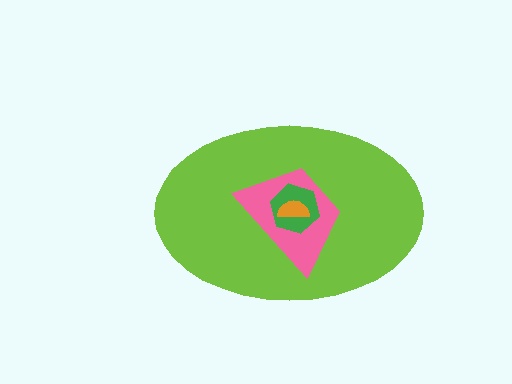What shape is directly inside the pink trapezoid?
The green hexagon.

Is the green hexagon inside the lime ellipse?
Yes.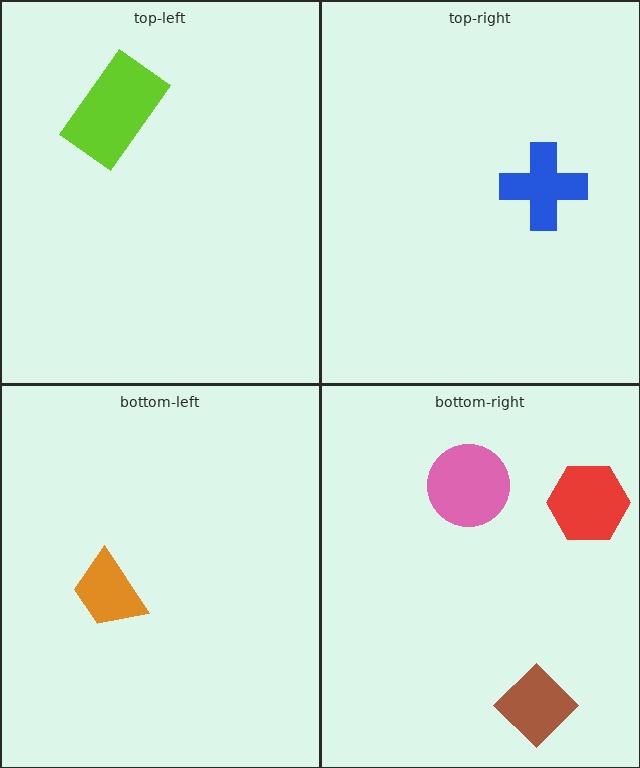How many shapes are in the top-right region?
1.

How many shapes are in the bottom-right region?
3.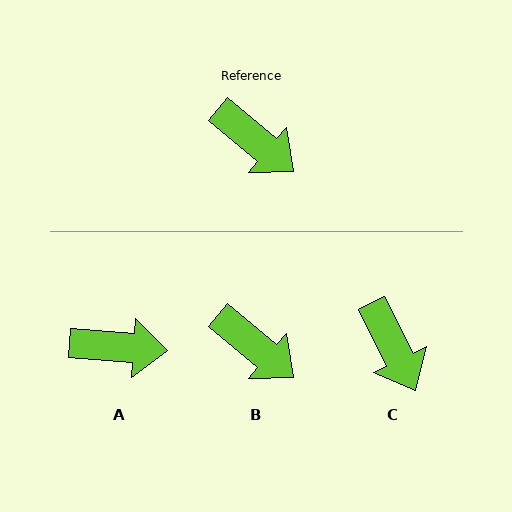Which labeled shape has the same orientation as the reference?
B.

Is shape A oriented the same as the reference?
No, it is off by about 35 degrees.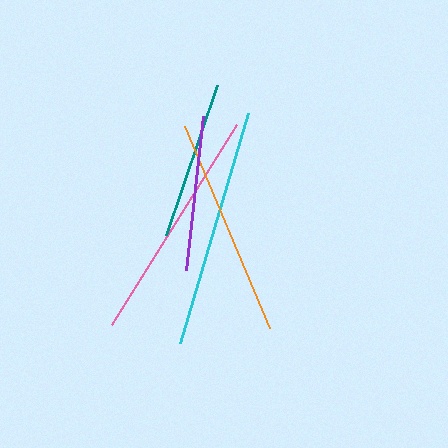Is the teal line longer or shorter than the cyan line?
The cyan line is longer than the teal line.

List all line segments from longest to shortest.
From longest to shortest: cyan, pink, orange, teal, purple.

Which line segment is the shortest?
The purple line is the shortest at approximately 155 pixels.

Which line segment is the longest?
The cyan line is the longest at approximately 240 pixels.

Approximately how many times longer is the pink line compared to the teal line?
The pink line is approximately 1.5 times the length of the teal line.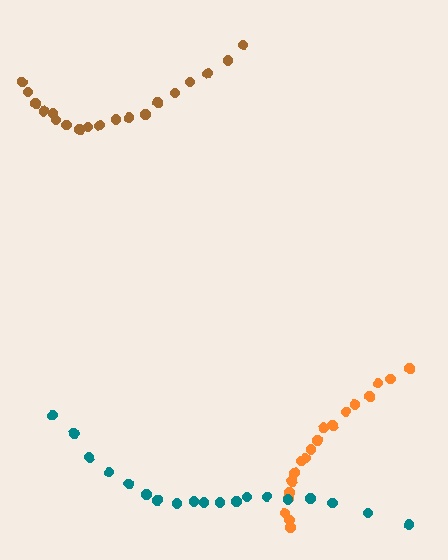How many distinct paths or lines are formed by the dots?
There are 3 distinct paths.